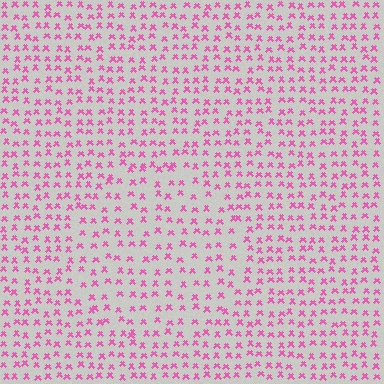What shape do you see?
I see a circle.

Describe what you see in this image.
The image contains small pink elements arranged at two different densities. A circle-shaped region is visible where the elements are less densely packed than the surrounding area.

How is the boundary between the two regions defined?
The boundary is defined by a change in element density (approximately 1.4x ratio). All elements are the same color, size, and shape.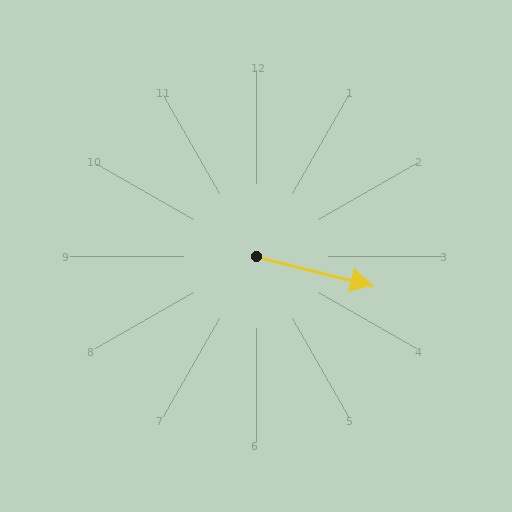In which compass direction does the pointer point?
East.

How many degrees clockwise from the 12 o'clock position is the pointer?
Approximately 104 degrees.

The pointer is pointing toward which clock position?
Roughly 3 o'clock.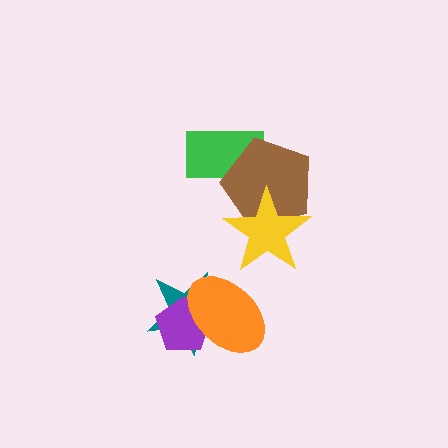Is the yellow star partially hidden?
No, no other shape covers it.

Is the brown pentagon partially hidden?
Yes, it is partially covered by another shape.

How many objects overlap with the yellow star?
1 object overlaps with the yellow star.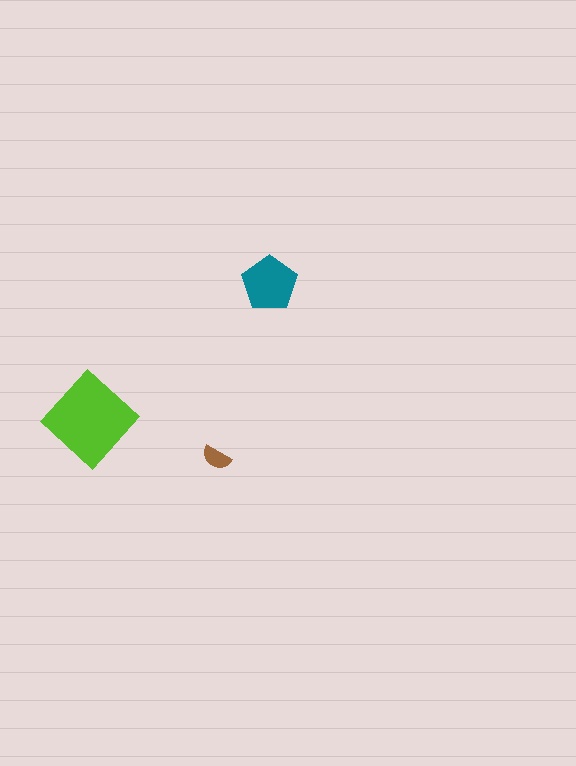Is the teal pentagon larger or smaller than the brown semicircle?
Larger.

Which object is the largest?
The lime diamond.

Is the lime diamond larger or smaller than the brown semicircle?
Larger.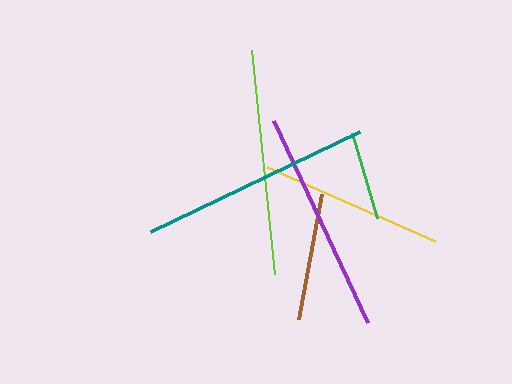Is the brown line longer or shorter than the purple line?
The purple line is longer than the brown line.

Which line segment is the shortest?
The green line is the shortest at approximately 89 pixels.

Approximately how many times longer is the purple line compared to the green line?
The purple line is approximately 2.5 times the length of the green line.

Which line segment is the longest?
The teal line is the longest at approximately 231 pixels.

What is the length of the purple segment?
The purple segment is approximately 223 pixels long.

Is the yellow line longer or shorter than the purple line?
The purple line is longer than the yellow line.